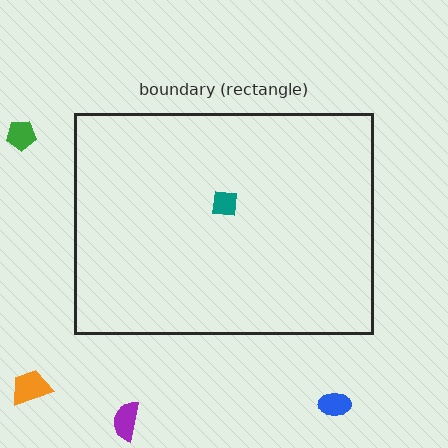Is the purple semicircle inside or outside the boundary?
Outside.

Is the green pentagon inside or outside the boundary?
Outside.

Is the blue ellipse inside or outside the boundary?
Outside.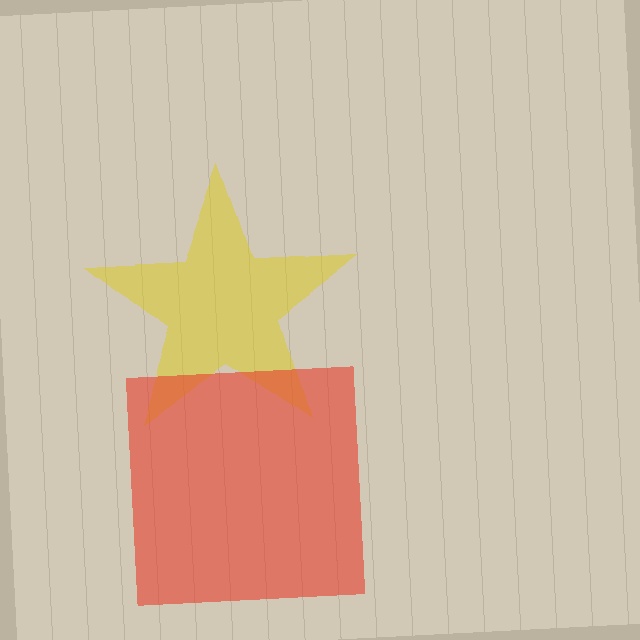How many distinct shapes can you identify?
There are 2 distinct shapes: a yellow star, a red square.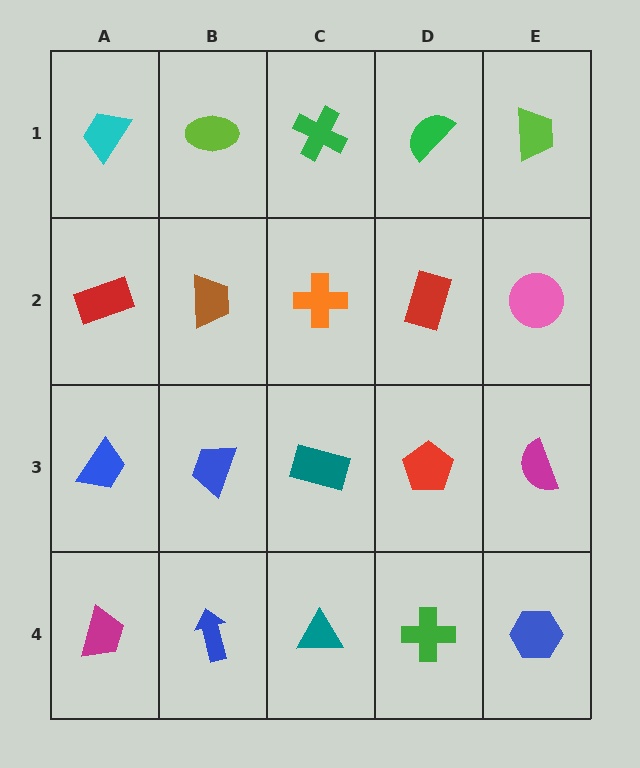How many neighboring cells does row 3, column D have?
4.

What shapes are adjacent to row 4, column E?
A magenta semicircle (row 3, column E), a green cross (row 4, column D).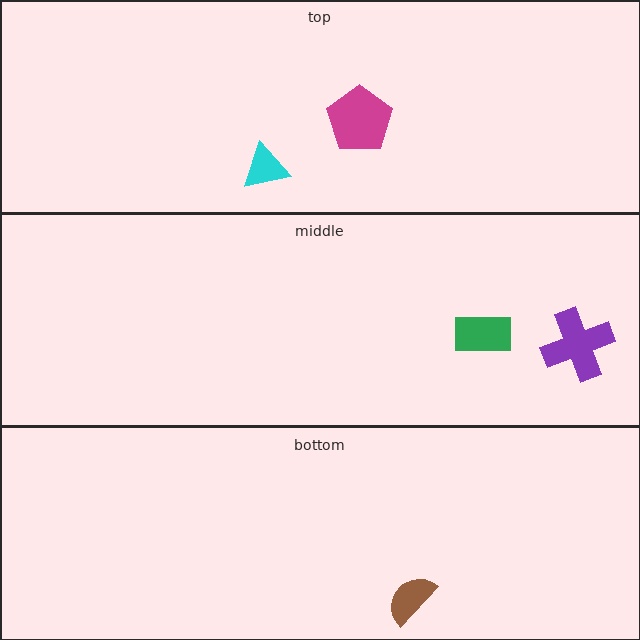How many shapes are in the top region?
2.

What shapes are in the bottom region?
The brown semicircle.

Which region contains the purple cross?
The middle region.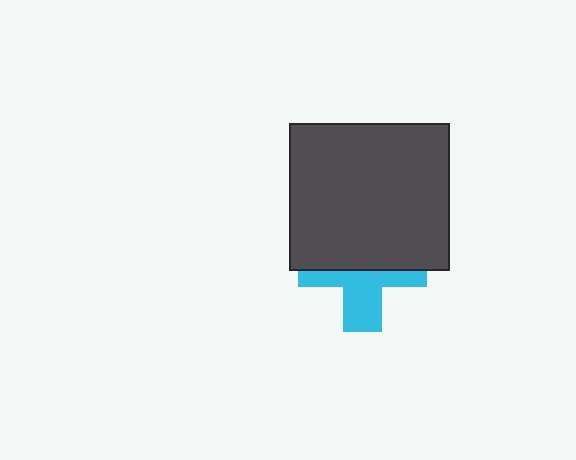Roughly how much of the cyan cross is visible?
A small part of it is visible (roughly 44%).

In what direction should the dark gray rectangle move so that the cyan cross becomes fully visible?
The dark gray rectangle should move up. That is the shortest direction to clear the overlap and leave the cyan cross fully visible.